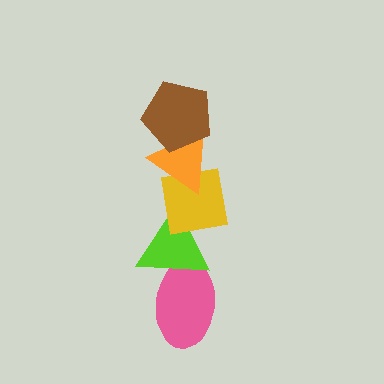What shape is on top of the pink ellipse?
The lime triangle is on top of the pink ellipse.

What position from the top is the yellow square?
The yellow square is 3rd from the top.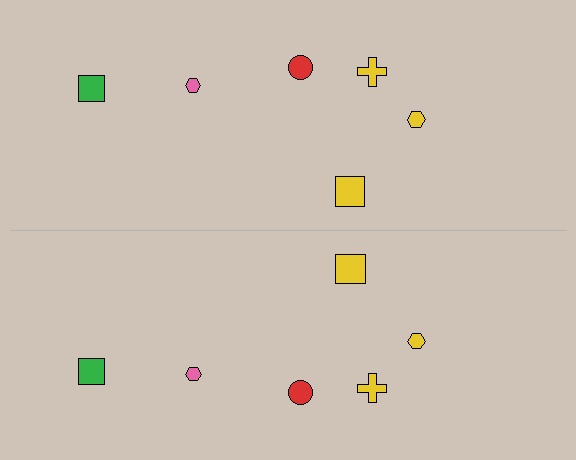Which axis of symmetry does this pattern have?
The pattern has a horizontal axis of symmetry running through the center of the image.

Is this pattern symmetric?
Yes, this pattern has bilateral (reflection) symmetry.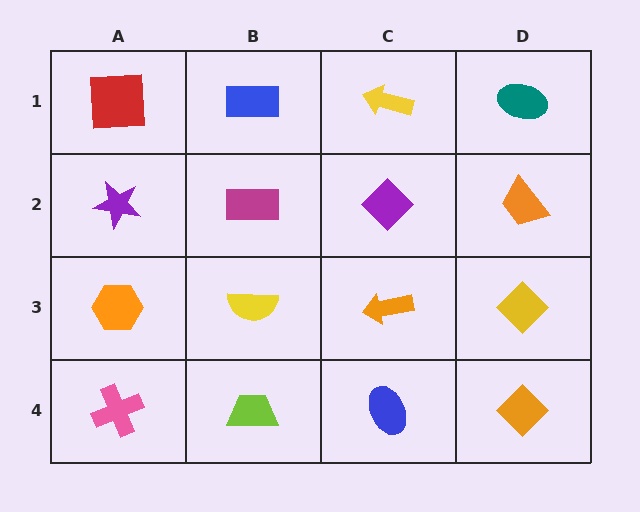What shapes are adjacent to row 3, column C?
A purple diamond (row 2, column C), a blue ellipse (row 4, column C), a yellow semicircle (row 3, column B), a yellow diamond (row 3, column D).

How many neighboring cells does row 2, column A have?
3.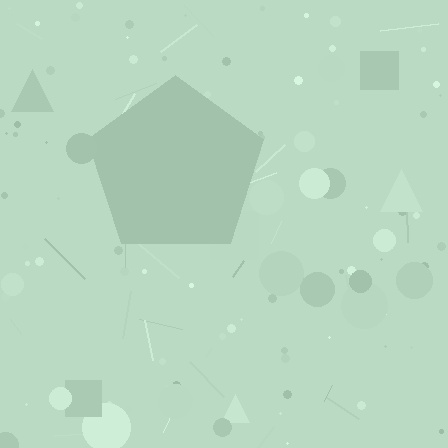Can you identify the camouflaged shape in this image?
The camouflaged shape is a pentagon.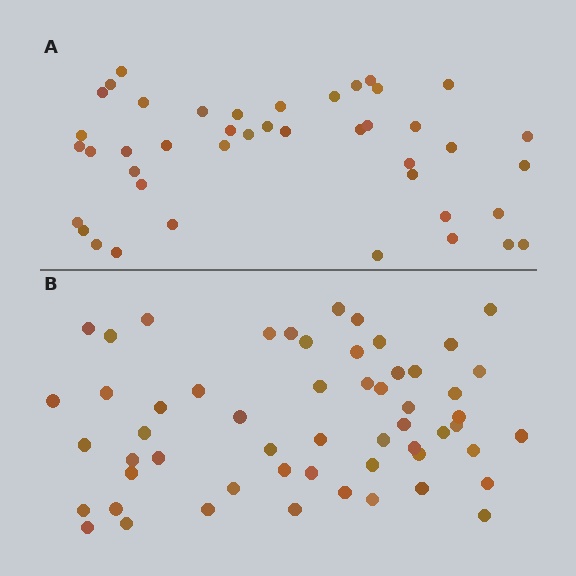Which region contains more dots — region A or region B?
Region B (the bottom region) has more dots.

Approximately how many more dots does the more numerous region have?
Region B has approximately 15 more dots than region A.